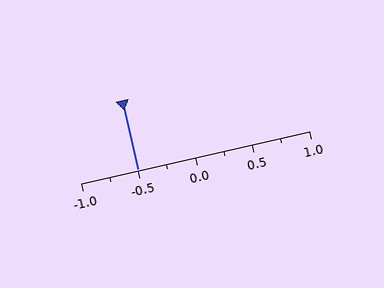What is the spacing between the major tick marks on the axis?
The major ticks are spaced 0.5 apart.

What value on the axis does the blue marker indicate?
The marker indicates approximately -0.5.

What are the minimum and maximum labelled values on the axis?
The axis runs from -1.0 to 1.0.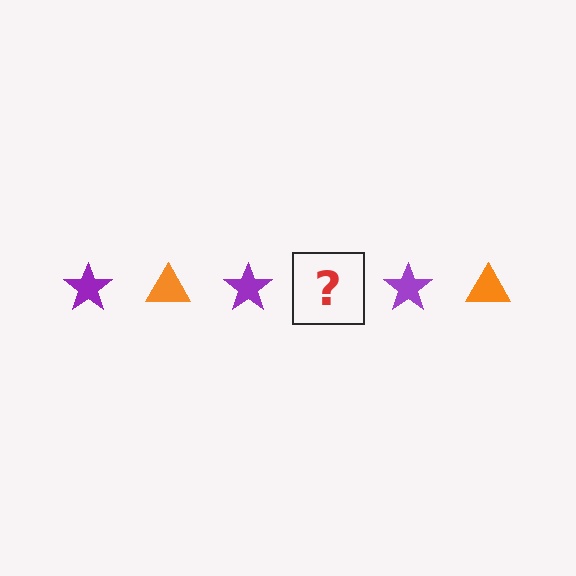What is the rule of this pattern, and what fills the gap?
The rule is that the pattern alternates between purple star and orange triangle. The gap should be filled with an orange triangle.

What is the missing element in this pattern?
The missing element is an orange triangle.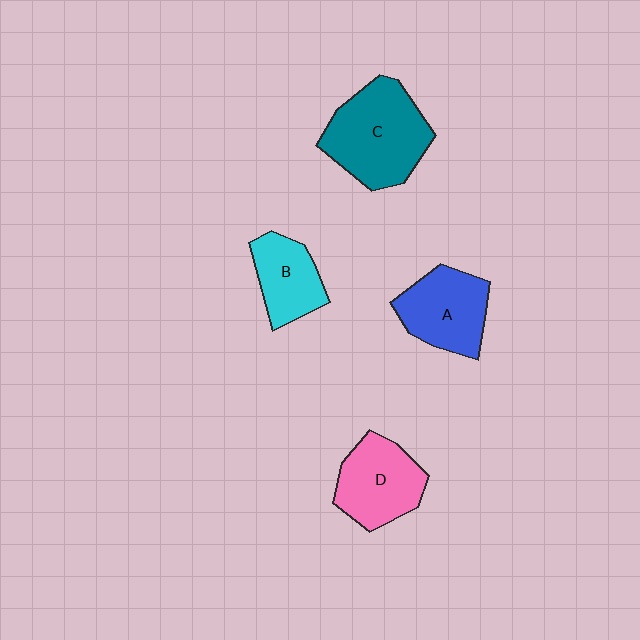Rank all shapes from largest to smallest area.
From largest to smallest: C (teal), D (pink), A (blue), B (cyan).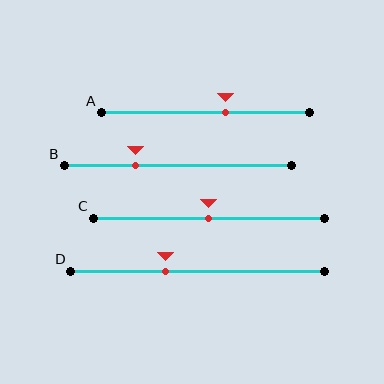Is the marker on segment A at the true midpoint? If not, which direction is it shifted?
No, the marker on segment A is shifted to the right by about 10% of the segment length.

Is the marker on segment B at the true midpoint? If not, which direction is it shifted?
No, the marker on segment B is shifted to the left by about 19% of the segment length.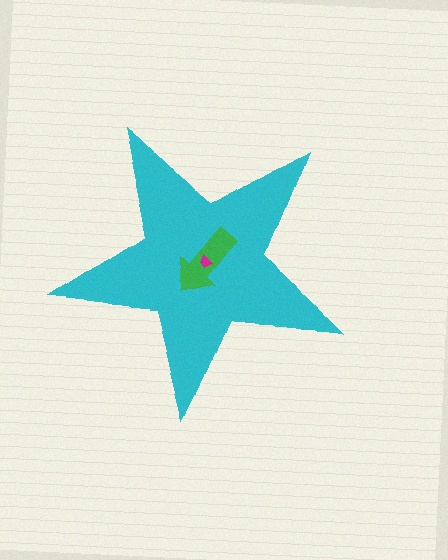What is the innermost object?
The magenta trapezoid.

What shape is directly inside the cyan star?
The green arrow.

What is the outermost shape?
The cyan star.